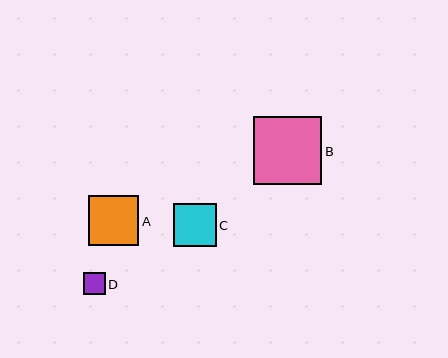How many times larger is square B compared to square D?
Square B is approximately 3.1 times the size of square D.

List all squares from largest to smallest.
From largest to smallest: B, A, C, D.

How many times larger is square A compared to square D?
Square A is approximately 2.3 times the size of square D.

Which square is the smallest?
Square D is the smallest with a size of approximately 22 pixels.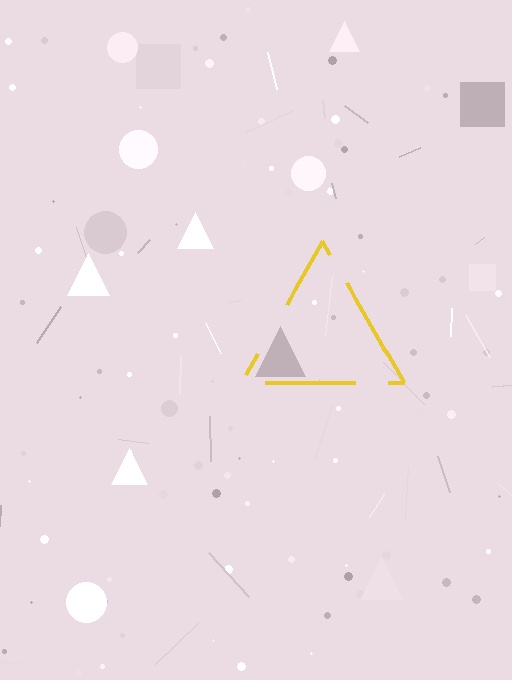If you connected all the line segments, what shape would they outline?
They would outline a triangle.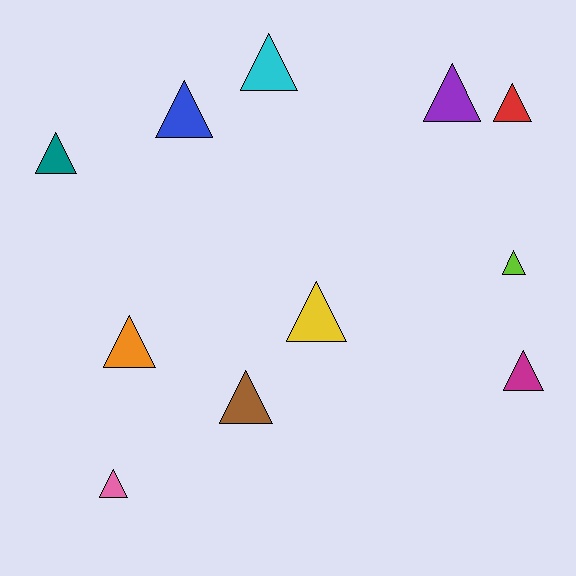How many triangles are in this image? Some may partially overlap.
There are 11 triangles.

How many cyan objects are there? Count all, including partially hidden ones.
There is 1 cyan object.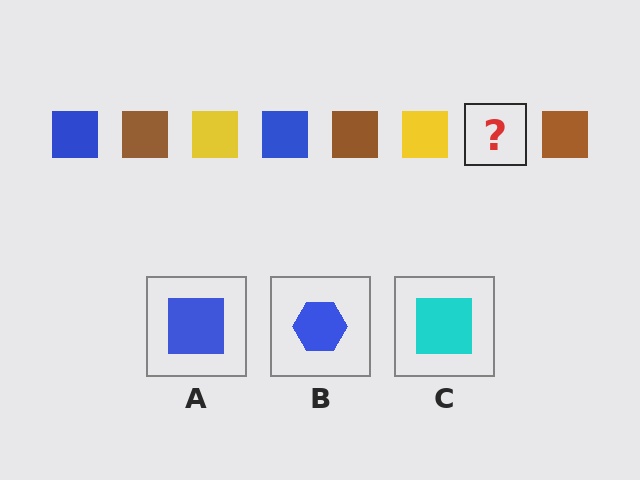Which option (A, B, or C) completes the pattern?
A.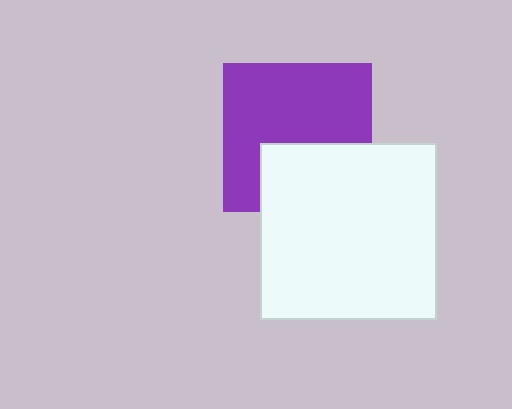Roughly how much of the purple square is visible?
Most of it is visible (roughly 65%).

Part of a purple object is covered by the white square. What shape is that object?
It is a square.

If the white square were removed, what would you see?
You would see the complete purple square.